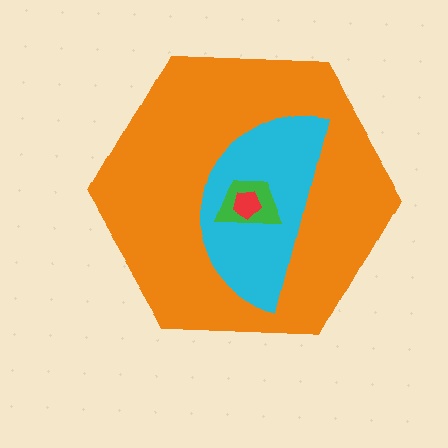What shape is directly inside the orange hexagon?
The cyan semicircle.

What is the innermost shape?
The red pentagon.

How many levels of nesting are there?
4.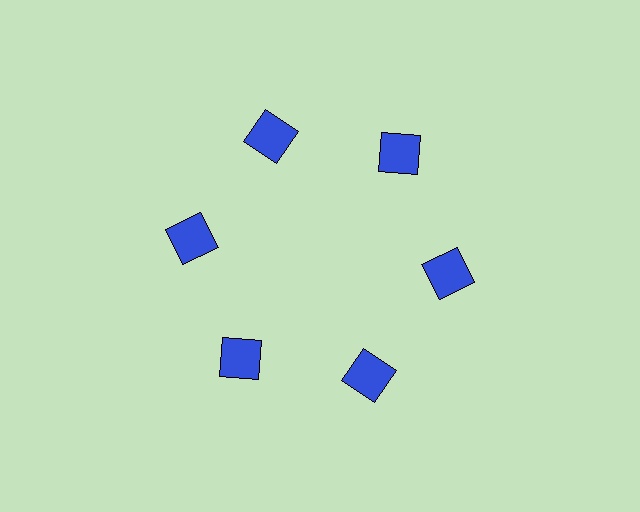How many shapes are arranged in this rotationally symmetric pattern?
There are 6 shapes, arranged in 6 groups of 1.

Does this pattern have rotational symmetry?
Yes, this pattern has 6-fold rotational symmetry. It looks the same after rotating 60 degrees around the center.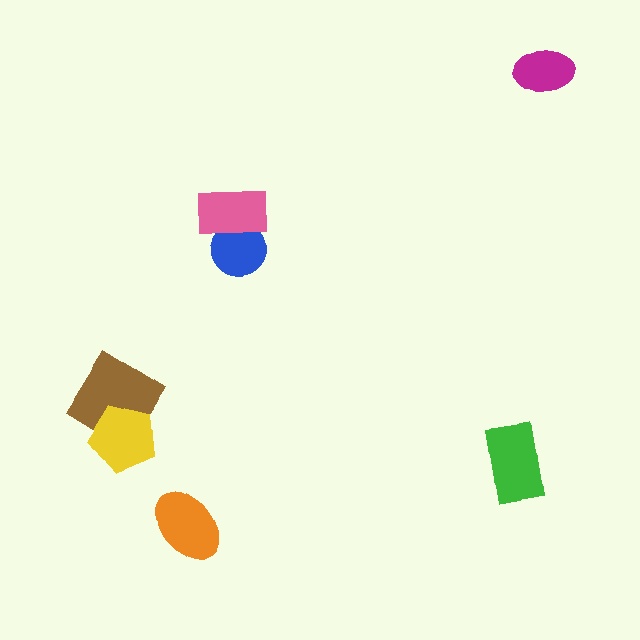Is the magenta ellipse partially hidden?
No, no other shape covers it.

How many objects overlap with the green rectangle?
0 objects overlap with the green rectangle.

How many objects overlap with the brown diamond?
1 object overlaps with the brown diamond.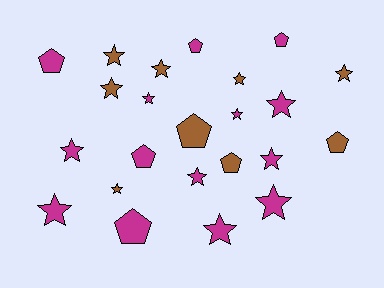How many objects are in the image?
There are 23 objects.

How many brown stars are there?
There are 6 brown stars.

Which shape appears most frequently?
Star, with 15 objects.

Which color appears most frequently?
Magenta, with 14 objects.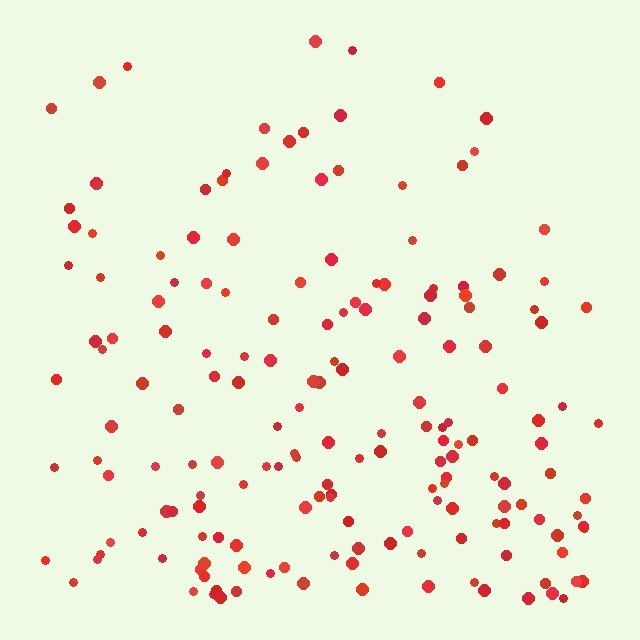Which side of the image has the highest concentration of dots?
The bottom.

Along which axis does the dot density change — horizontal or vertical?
Vertical.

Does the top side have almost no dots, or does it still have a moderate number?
Still a moderate number, just noticeably fewer than the bottom.